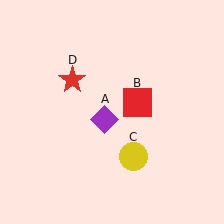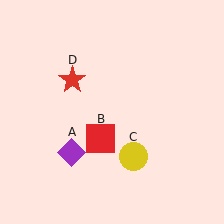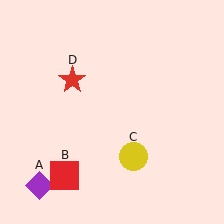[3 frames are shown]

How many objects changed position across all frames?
2 objects changed position: purple diamond (object A), red square (object B).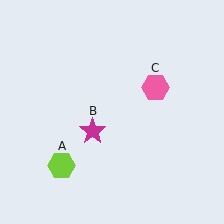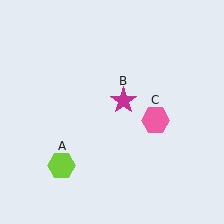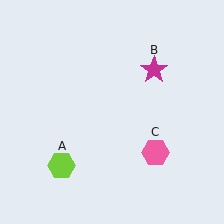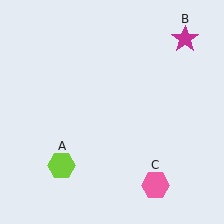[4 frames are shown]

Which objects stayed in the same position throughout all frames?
Lime hexagon (object A) remained stationary.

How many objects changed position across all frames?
2 objects changed position: magenta star (object B), pink hexagon (object C).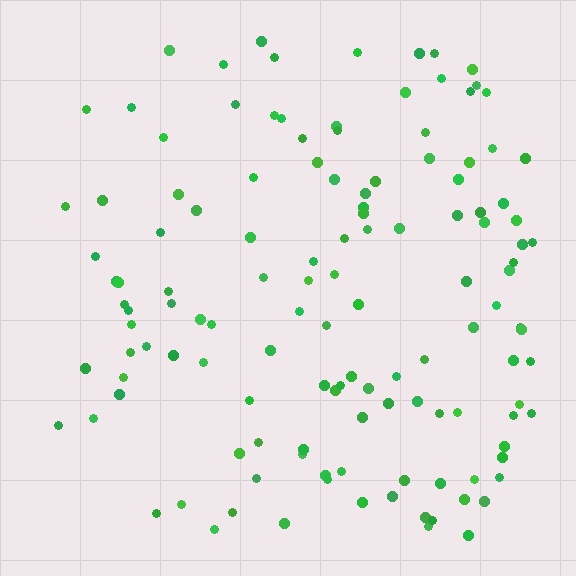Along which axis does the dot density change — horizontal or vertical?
Horizontal.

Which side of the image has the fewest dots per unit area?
The left.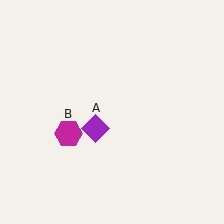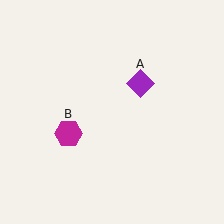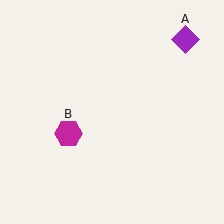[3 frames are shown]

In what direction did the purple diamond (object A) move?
The purple diamond (object A) moved up and to the right.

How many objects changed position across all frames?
1 object changed position: purple diamond (object A).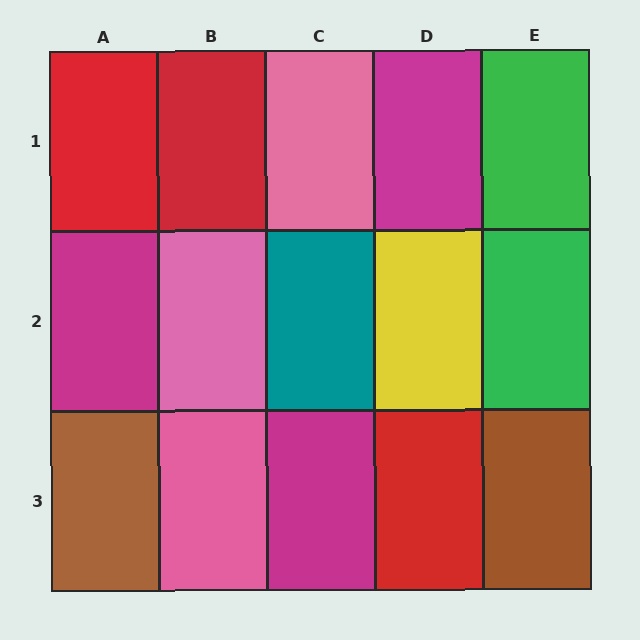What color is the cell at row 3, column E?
Brown.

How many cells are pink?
3 cells are pink.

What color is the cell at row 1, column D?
Magenta.